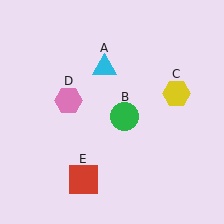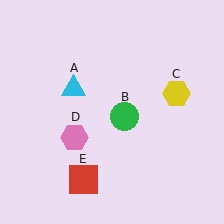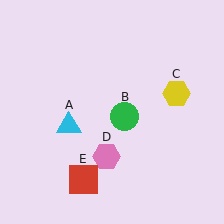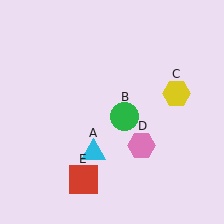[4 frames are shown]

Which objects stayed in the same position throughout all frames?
Green circle (object B) and yellow hexagon (object C) and red square (object E) remained stationary.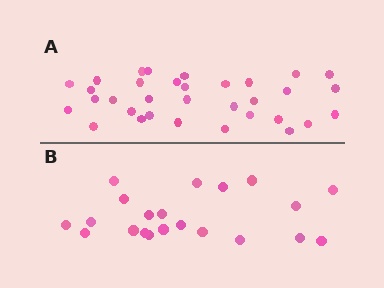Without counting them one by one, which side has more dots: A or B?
Region A (the top region) has more dots.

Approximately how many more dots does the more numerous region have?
Region A has roughly 12 or so more dots than region B.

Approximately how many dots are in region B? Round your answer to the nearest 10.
About 20 dots. (The exact count is 21, which rounds to 20.)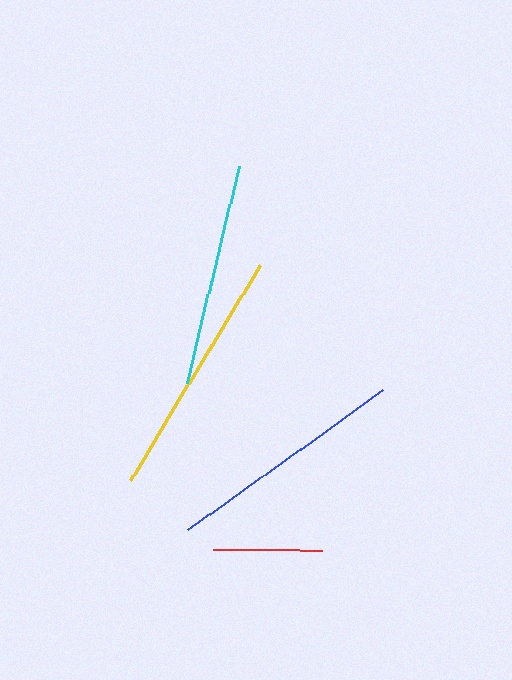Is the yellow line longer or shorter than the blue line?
The yellow line is longer than the blue line.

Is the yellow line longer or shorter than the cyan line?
The yellow line is longer than the cyan line.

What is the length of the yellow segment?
The yellow segment is approximately 250 pixels long.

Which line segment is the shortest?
The red line is the shortest at approximately 110 pixels.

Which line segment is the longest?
The yellow line is the longest at approximately 250 pixels.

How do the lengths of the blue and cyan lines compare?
The blue and cyan lines are approximately the same length.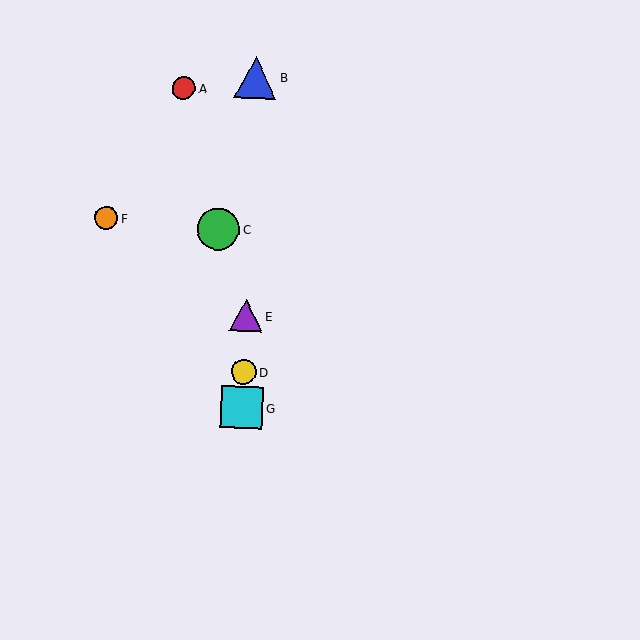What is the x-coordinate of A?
Object A is at x≈184.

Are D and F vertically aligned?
No, D is at x≈244 and F is at x≈106.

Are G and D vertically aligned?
Yes, both are at x≈242.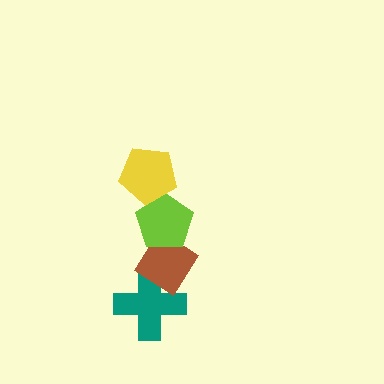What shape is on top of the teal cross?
The brown diamond is on top of the teal cross.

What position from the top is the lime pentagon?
The lime pentagon is 2nd from the top.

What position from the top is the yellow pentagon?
The yellow pentagon is 1st from the top.